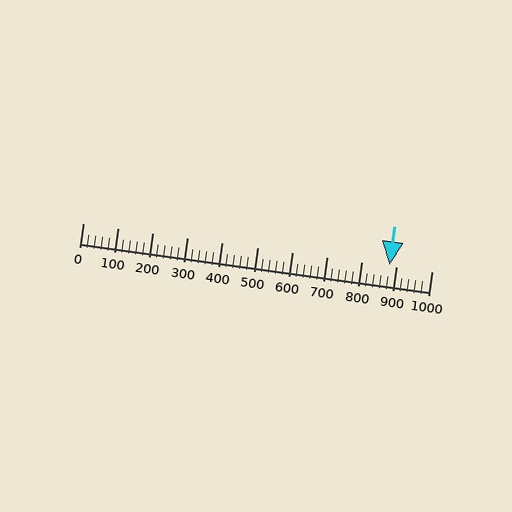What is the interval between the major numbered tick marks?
The major tick marks are spaced 100 units apart.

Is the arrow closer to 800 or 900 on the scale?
The arrow is closer to 900.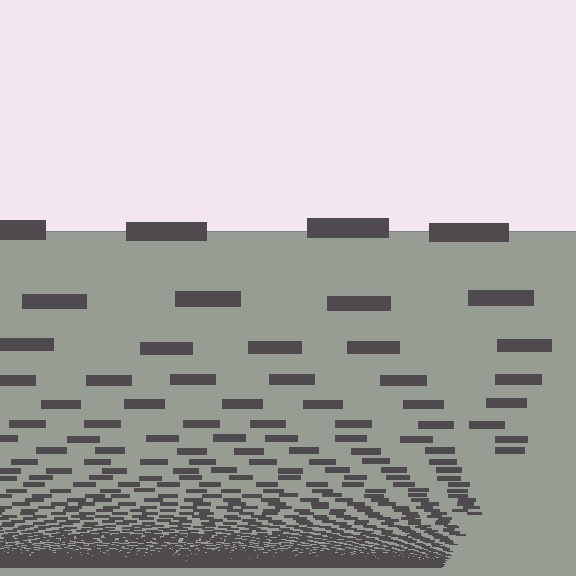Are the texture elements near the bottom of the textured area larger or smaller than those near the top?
Smaller. The gradient is inverted — elements near the bottom are smaller and denser.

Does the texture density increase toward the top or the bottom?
Density increases toward the bottom.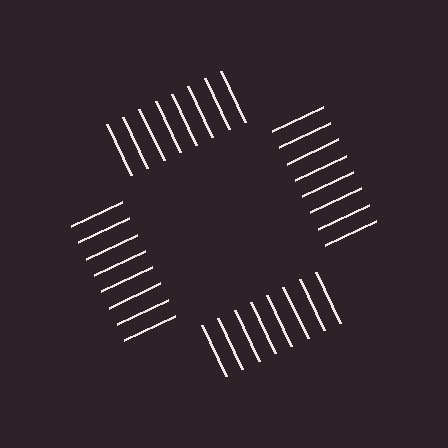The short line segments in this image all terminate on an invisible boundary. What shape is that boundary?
An illusory square — the line segments terminate on its edges but no continuous stroke is drawn.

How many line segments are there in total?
32 — 8 along each of the 4 edges.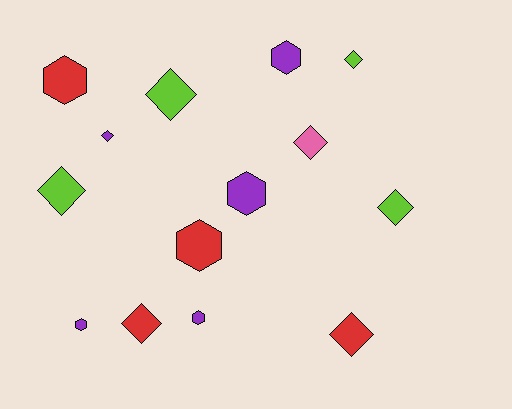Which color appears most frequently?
Purple, with 5 objects.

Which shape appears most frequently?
Diamond, with 8 objects.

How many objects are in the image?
There are 14 objects.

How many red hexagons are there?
There are 2 red hexagons.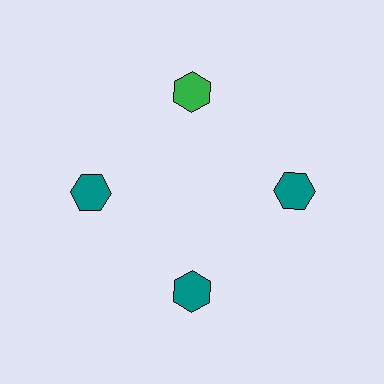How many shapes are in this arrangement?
There are 4 shapes arranged in a ring pattern.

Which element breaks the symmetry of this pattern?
The green hexagon at roughly the 12 o'clock position breaks the symmetry. All other shapes are teal hexagons.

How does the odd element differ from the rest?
It has a different color: green instead of teal.